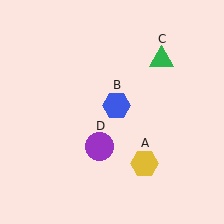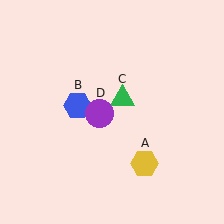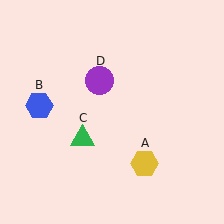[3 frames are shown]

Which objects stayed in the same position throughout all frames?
Yellow hexagon (object A) remained stationary.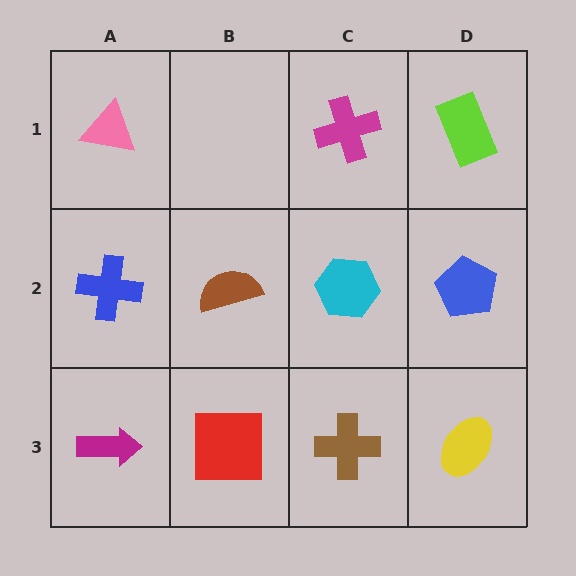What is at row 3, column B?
A red square.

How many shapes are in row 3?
4 shapes.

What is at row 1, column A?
A pink triangle.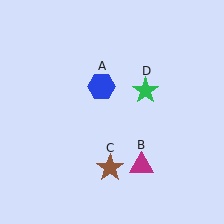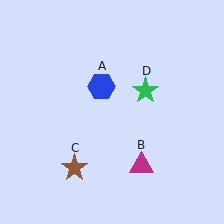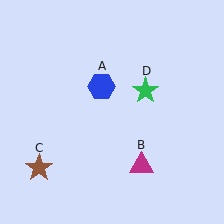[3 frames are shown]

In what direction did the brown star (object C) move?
The brown star (object C) moved left.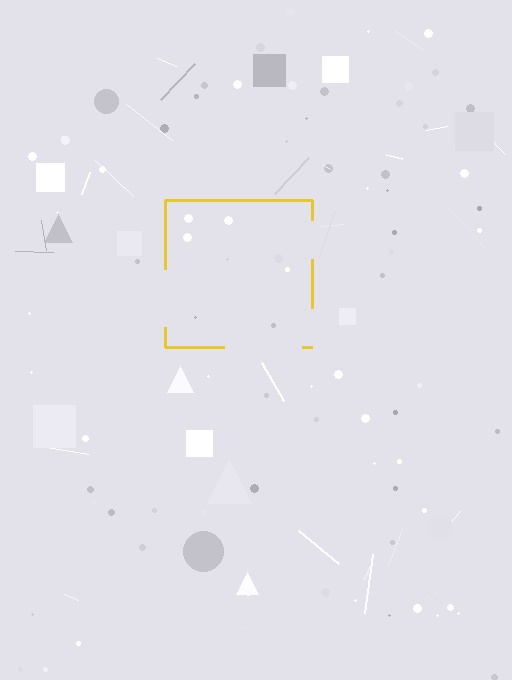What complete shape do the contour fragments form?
The contour fragments form a square.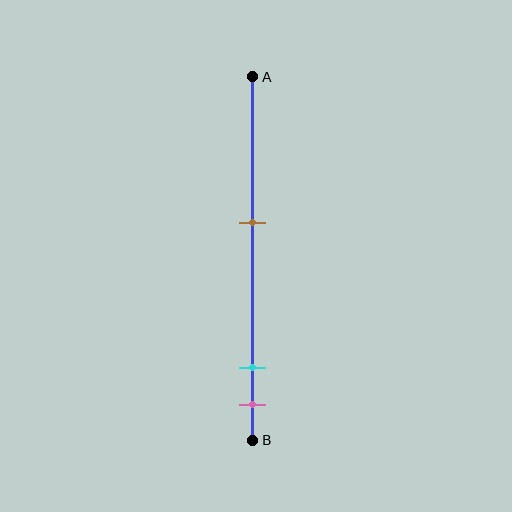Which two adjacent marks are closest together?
The cyan and pink marks are the closest adjacent pair.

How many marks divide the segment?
There are 3 marks dividing the segment.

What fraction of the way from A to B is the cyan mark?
The cyan mark is approximately 80% (0.8) of the way from A to B.